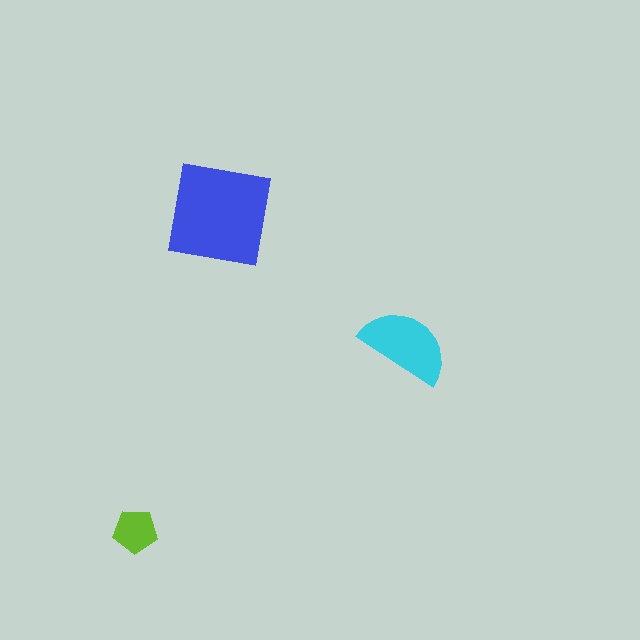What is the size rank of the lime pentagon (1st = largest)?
3rd.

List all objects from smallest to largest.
The lime pentagon, the cyan semicircle, the blue square.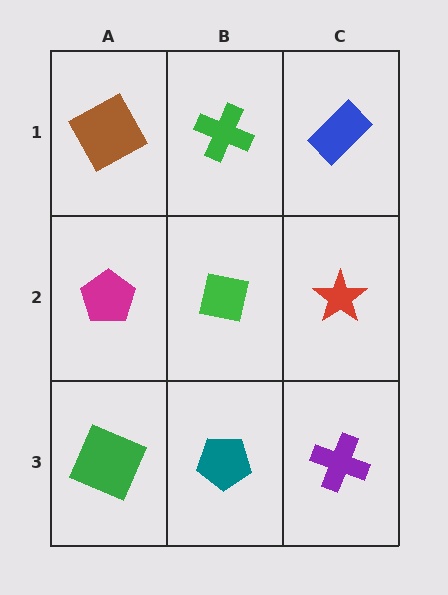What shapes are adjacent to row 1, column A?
A magenta pentagon (row 2, column A), a green cross (row 1, column B).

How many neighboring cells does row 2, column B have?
4.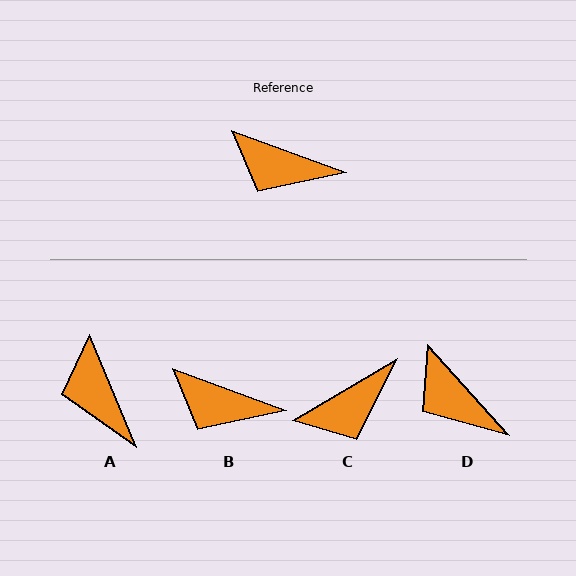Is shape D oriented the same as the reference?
No, it is off by about 27 degrees.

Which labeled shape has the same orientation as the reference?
B.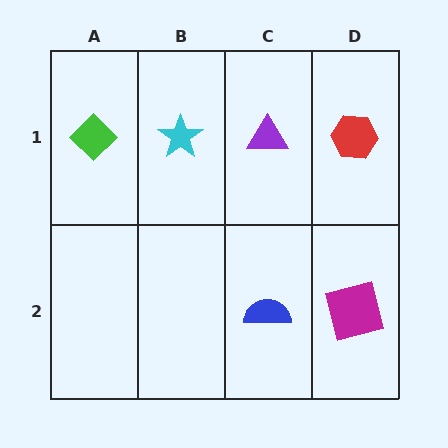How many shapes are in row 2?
2 shapes.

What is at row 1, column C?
A purple triangle.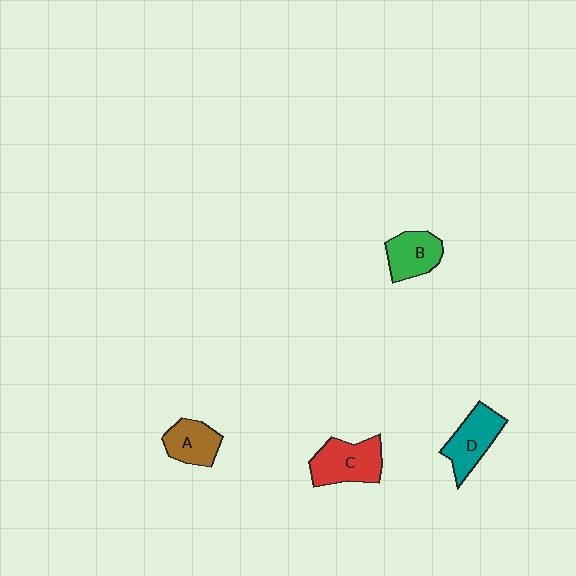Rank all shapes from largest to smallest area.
From largest to smallest: C (red), D (teal), B (green), A (brown).